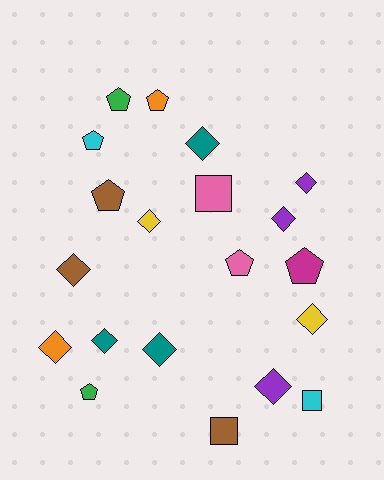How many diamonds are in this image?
There are 10 diamonds.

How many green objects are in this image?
There are 2 green objects.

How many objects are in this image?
There are 20 objects.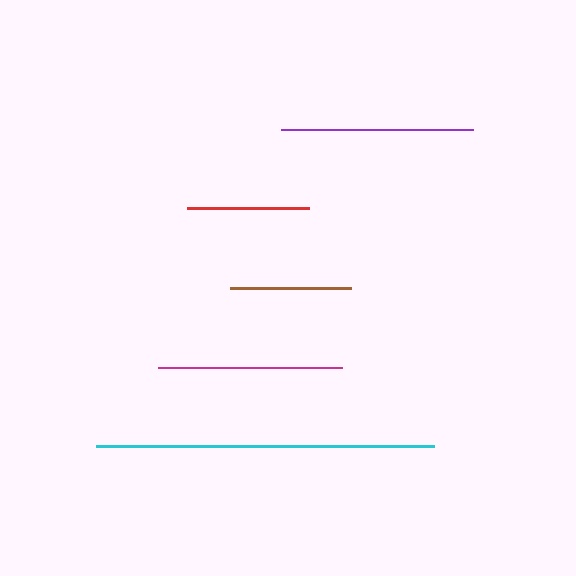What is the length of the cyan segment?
The cyan segment is approximately 338 pixels long.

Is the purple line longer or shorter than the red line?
The purple line is longer than the red line.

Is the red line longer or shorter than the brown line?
The red line is longer than the brown line.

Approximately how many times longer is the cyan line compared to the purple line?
The cyan line is approximately 1.8 times the length of the purple line.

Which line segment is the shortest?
The brown line is the shortest at approximately 121 pixels.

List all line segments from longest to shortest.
From longest to shortest: cyan, purple, magenta, red, brown.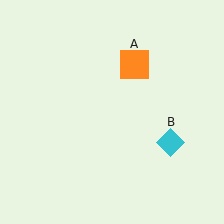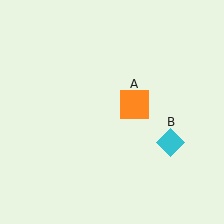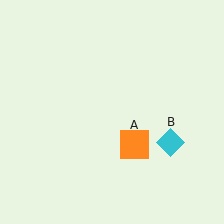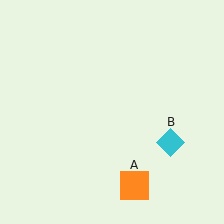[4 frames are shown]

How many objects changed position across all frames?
1 object changed position: orange square (object A).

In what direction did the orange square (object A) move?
The orange square (object A) moved down.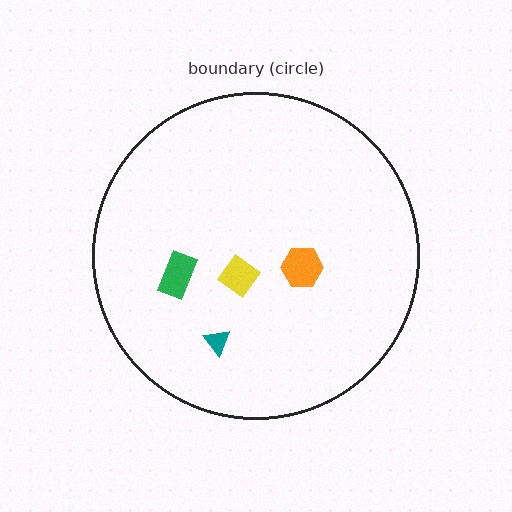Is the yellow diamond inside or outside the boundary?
Inside.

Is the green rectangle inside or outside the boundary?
Inside.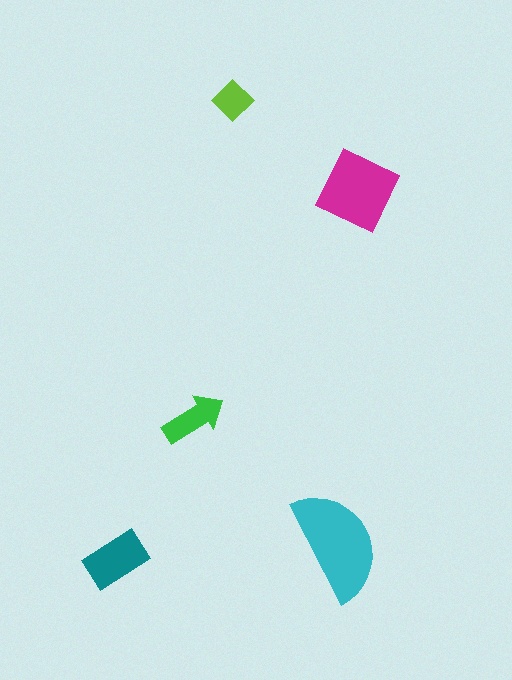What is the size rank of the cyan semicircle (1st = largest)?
1st.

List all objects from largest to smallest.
The cyan semicircle, the magenta square, the teal rectangle, the green arrow, the lime diamond.